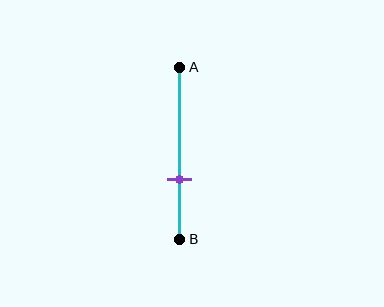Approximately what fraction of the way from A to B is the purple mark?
The purple mark is approximately 65% of the way from A to B.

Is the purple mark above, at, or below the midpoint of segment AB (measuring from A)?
The purple mark is below the midpoint of segment AB.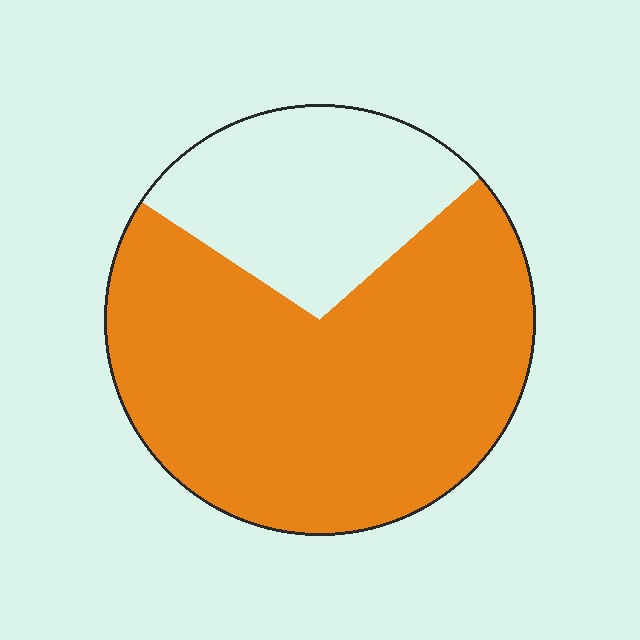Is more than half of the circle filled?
Yes.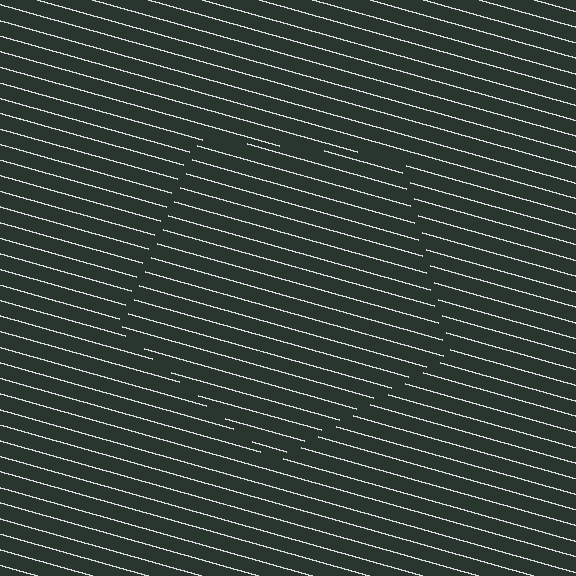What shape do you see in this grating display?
An illusory pentagon. The interior of the shape contains the same grating, shifted by half a period — the contour is defined by the phase discontinuity where line-ends from the inner and outer gratings abut.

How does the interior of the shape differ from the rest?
The interior of the shape contains the same grating, shifted by half a period — the contour is defined by the phase discontinuity where line-ends from the inner and outer gratings abut.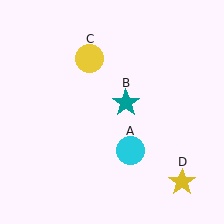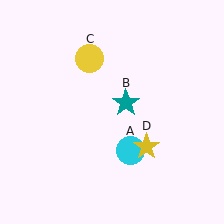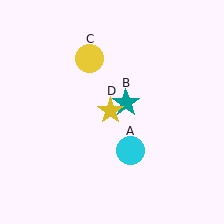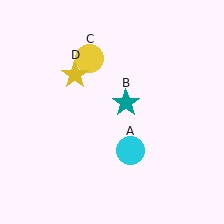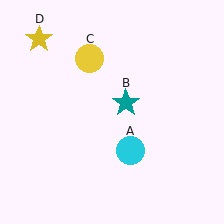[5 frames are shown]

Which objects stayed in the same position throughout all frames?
Cyan circle (object A) and teal star (object B) and yellow circle (object C) remained stationary.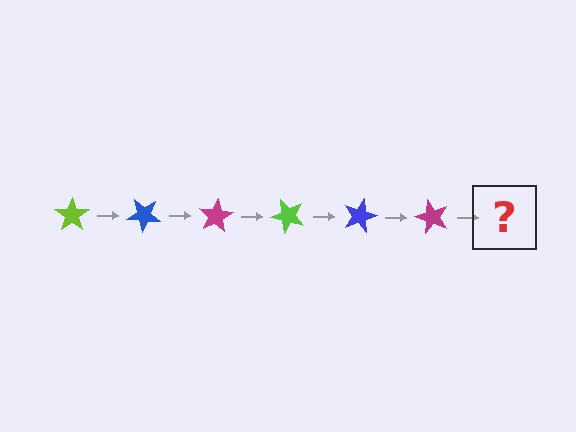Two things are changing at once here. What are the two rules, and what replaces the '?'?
The two rules are that it rotates 40 degrees each step and the color cycles through lime, blue, and magenta. The '?' should be a lime star, rotated 240 degrees from the start.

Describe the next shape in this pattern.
It should be a lime star, rotated 240 degrees from the start.